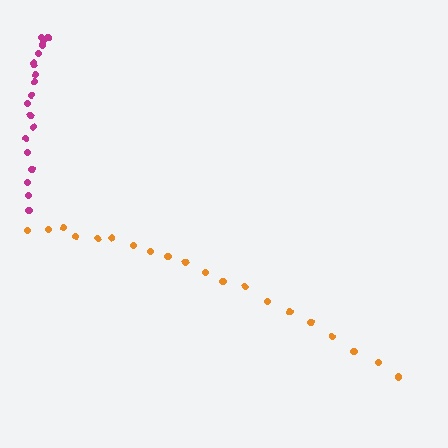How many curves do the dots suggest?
There are 2 distinct paths.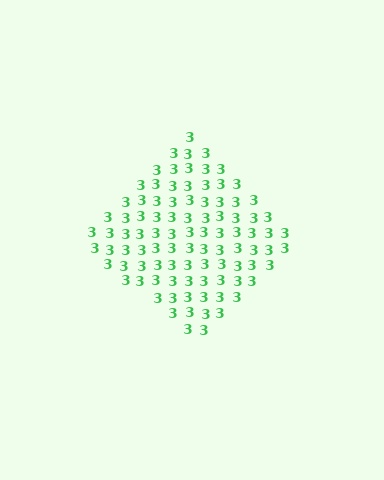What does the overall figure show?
The overall figure shows a diamond.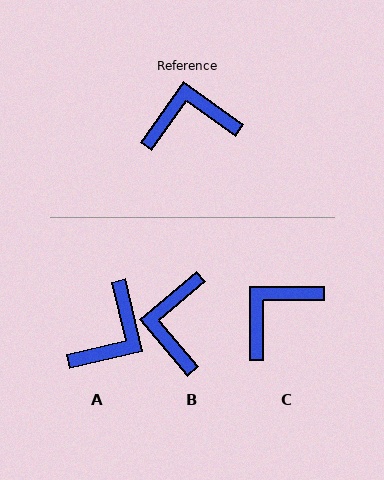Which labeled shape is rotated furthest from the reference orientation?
A, about 131 degrees away.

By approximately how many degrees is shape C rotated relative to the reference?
Approximately 35 degrees counter-clockwise.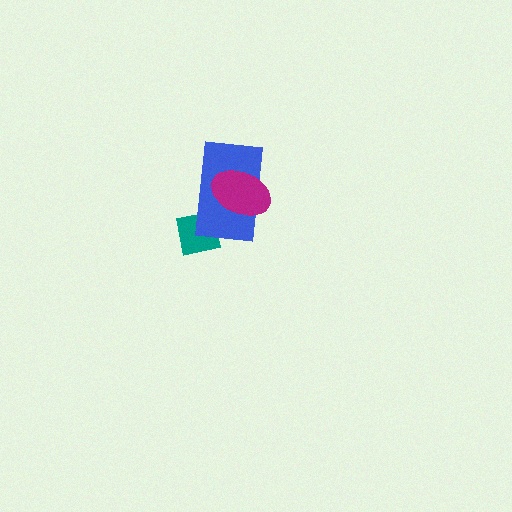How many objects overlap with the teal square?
1 object overlaps with the teal square.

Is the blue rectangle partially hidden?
Yes, it is partially covered by another shape.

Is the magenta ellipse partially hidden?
No, no other shape covers it.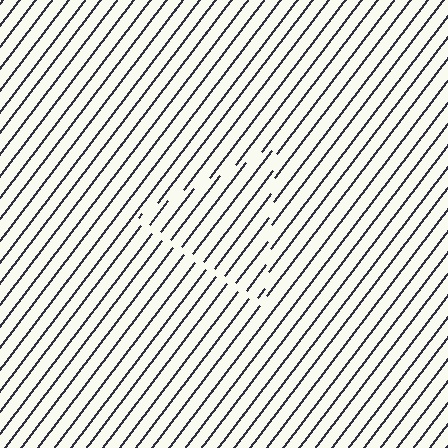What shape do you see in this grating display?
An illusory triangle. The interior of the shape contains the same grating, shifted by half a period — the contour is defined by the phase discontinuity where line-ends from the inner and outer gratings abut.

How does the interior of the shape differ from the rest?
The interior of the shape contains the same grating, shifted by half a period — the contour is defined by the phase discontinuity where line-ends from the inner and outer gratings abut.